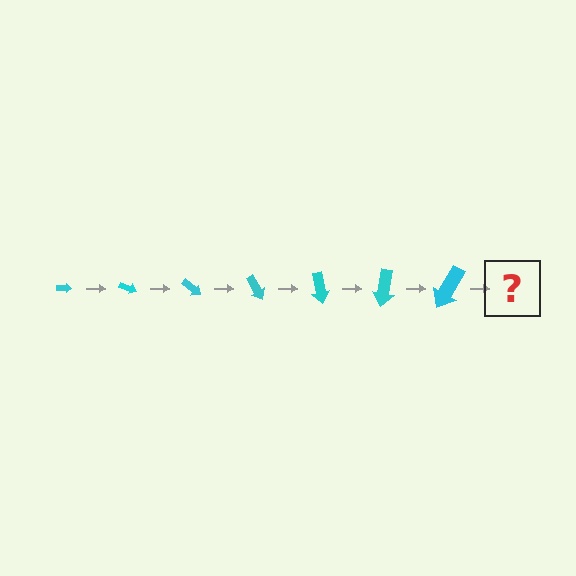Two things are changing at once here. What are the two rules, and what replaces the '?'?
The two rules are that the arrow grows larger each step and it rotates 20 degrees each step. The '?' should be an arrow, larger than the previous one and rotated 140 degrees from the start.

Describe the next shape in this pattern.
It should be an arrow, larger than the previous one and rotated 140 degrees from the start.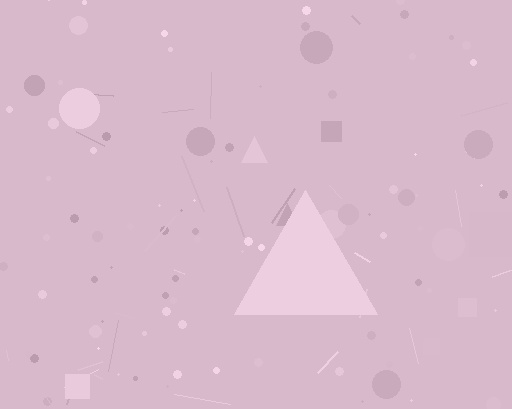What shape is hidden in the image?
A triangle is hidden in the image.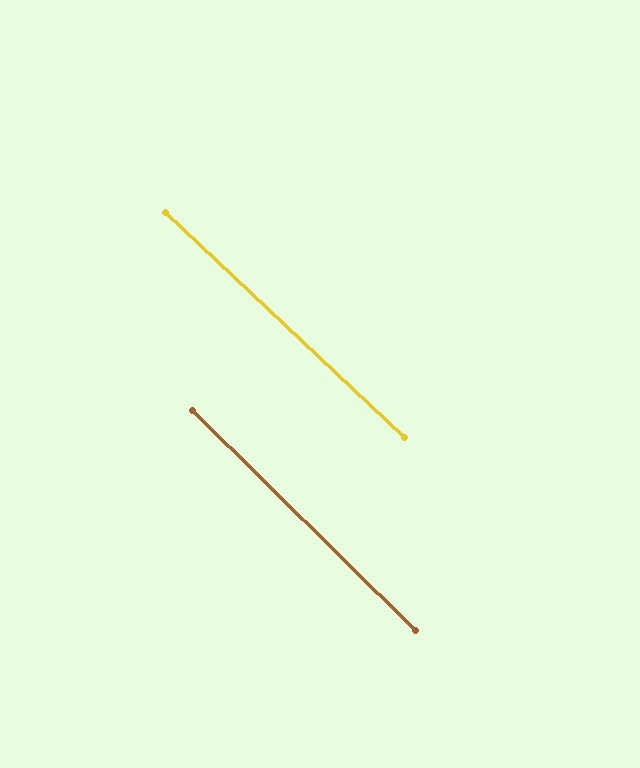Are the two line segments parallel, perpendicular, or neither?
Parallel — their directions differ by only 1.4°.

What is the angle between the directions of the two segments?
Approximately 1 degree.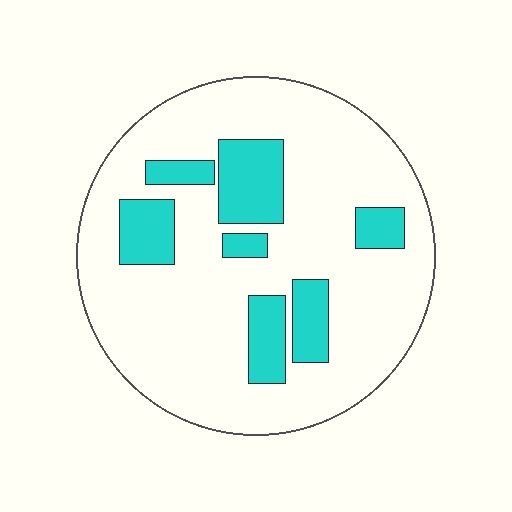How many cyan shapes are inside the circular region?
7.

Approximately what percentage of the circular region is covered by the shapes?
Approximately 20%.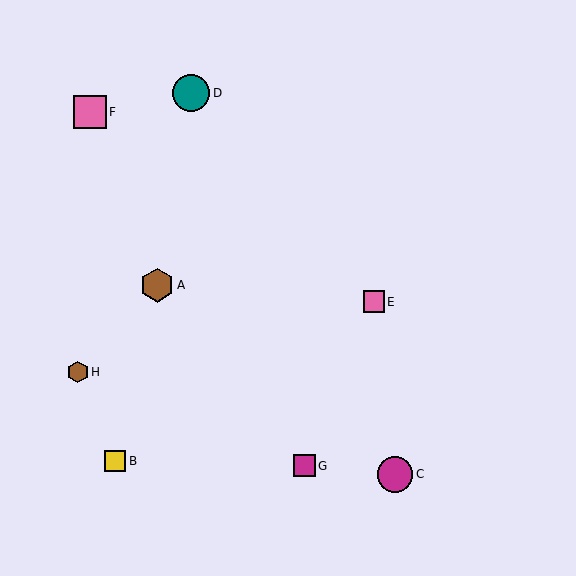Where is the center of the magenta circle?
The center of the magenta circle is at (395, 474).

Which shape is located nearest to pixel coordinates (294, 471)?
The magenta square (labeled G) at (305, 466) is nearest to that location.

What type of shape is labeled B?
Shape B is a yellow square.